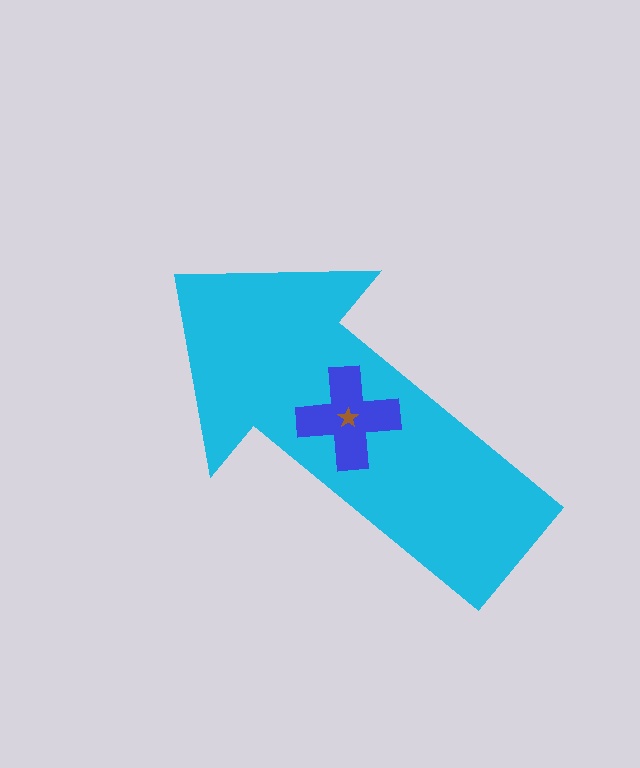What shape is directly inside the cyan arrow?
The blue cross.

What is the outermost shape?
The cyan arrow.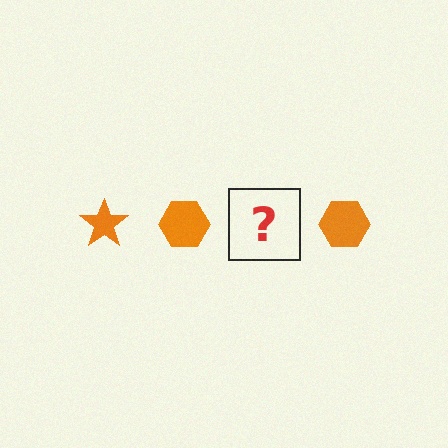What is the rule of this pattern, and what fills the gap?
The rule is that the pattern cycles through star, hexagon shapes in orange. The gap should be filled with an orange star.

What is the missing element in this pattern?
The missing element is an orange star.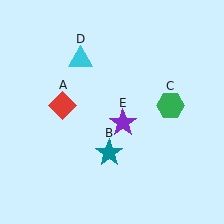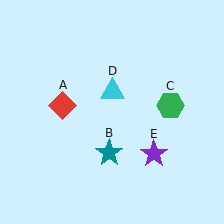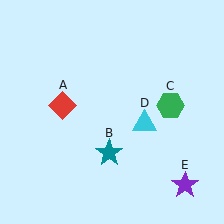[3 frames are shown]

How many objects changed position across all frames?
2 objects changed position: cyan triangle (object D), purple star (object E).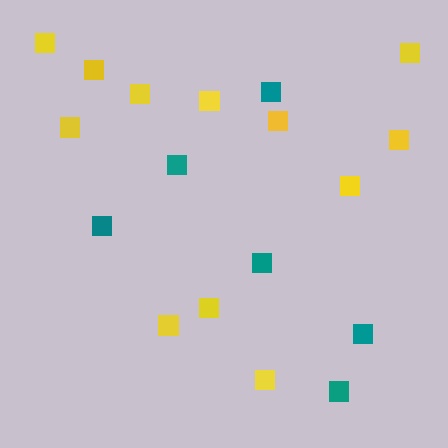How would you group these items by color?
There are 2 groups: one group of teal squares (6) and one group of yellow squares (12).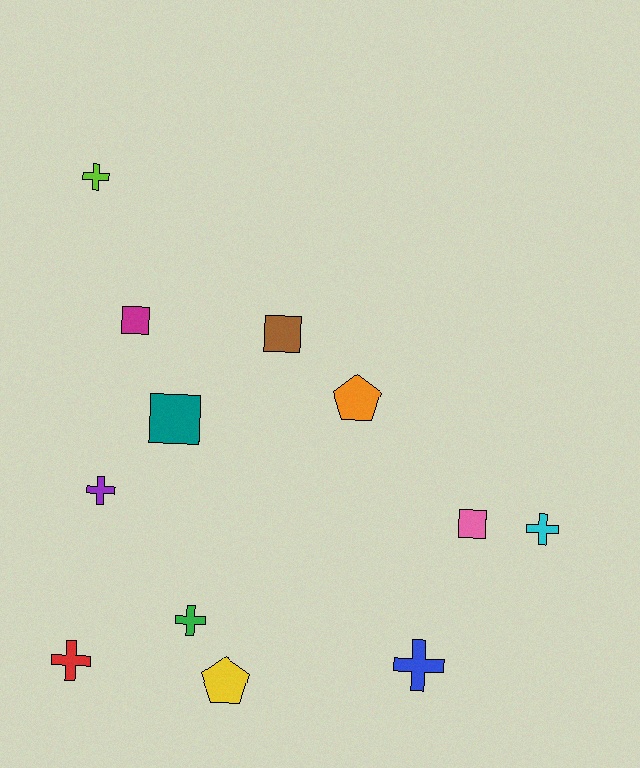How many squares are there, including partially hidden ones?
There are 4 squares.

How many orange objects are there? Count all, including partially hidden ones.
There is 1 orange object.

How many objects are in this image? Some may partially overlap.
There are 12 objects.